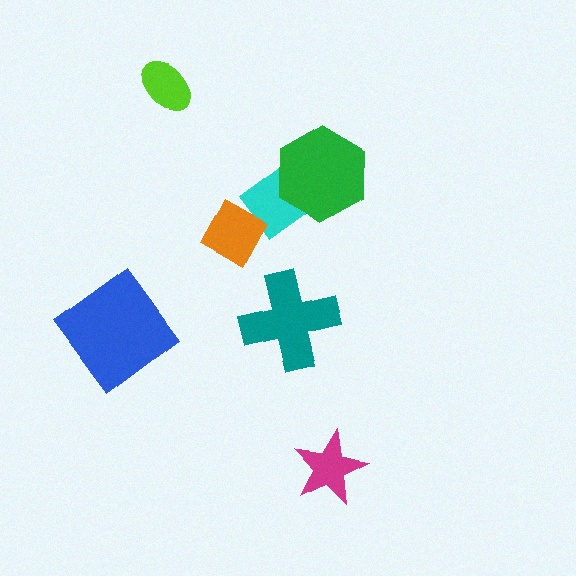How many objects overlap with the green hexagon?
1 object overlaps with the green hexagon.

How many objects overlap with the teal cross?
0 objects overlap with the teal cross.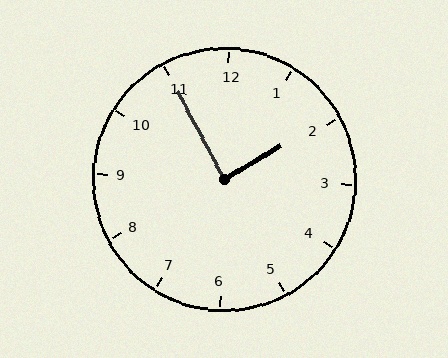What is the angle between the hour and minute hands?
Approximately 88 degrees.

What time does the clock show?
1:55.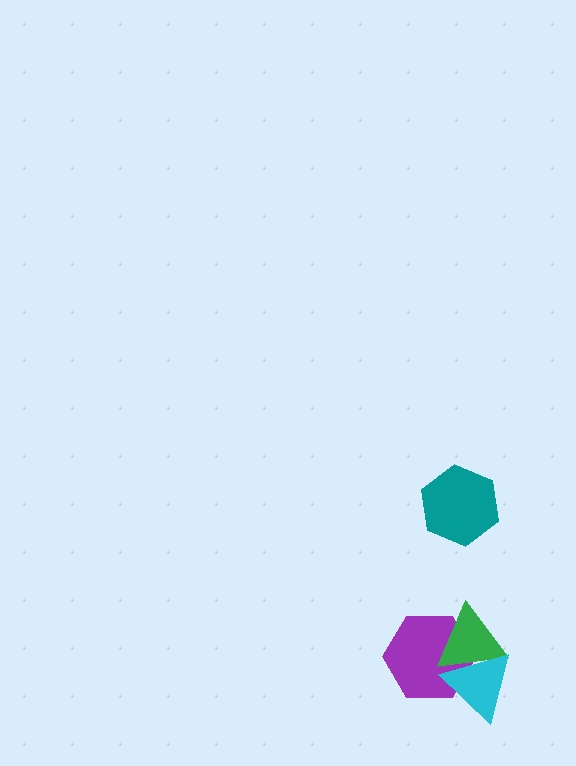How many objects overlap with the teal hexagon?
0 objects overlap with the teal hexagon.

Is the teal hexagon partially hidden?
No, no other shape covers it.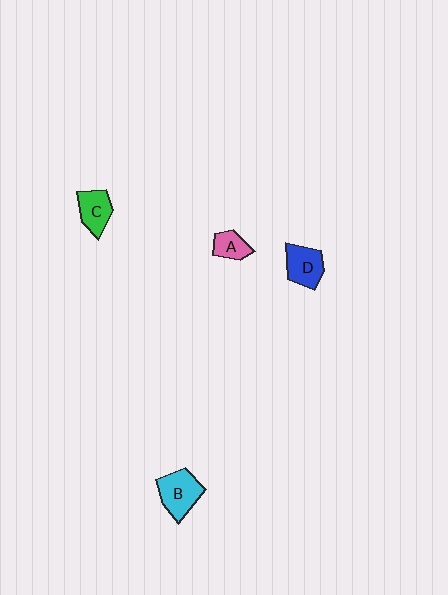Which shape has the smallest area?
Shape A (pink).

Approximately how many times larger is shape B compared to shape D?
Approximately 1.2 times.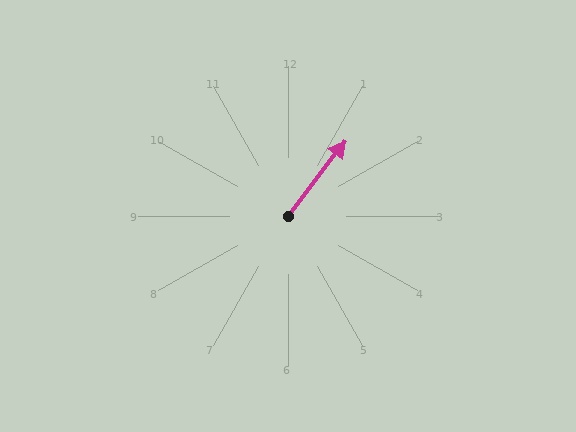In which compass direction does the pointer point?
Northeast.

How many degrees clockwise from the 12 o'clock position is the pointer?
Approximately 37 degrees.